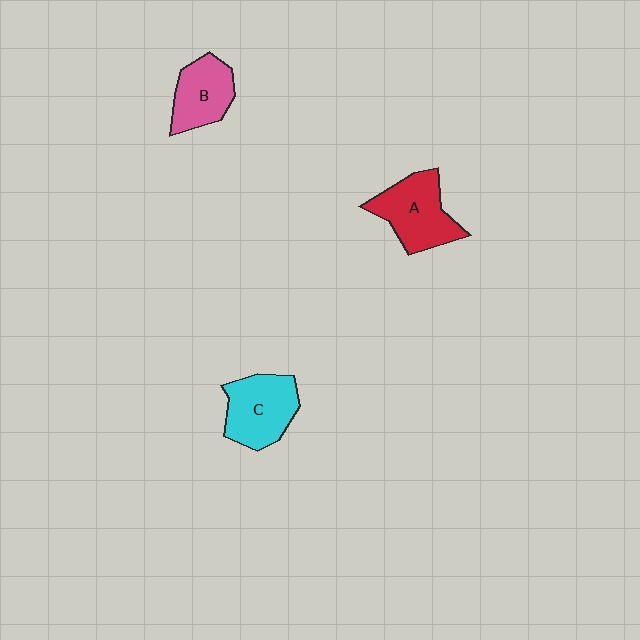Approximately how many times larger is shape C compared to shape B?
Approximately 1.2 times.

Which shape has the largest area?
Shape A (red).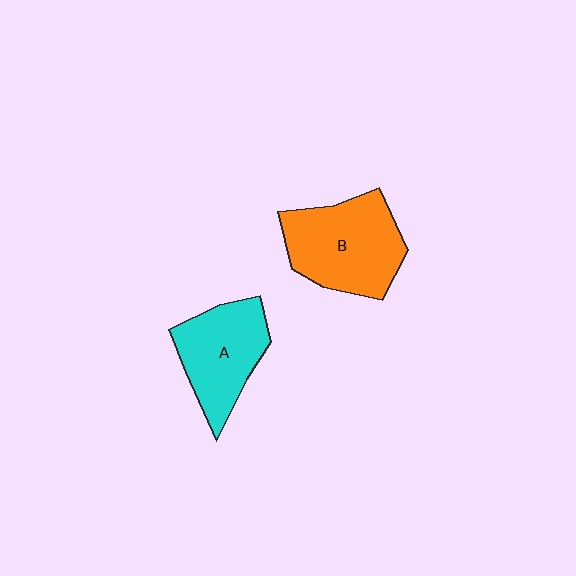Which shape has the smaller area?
Shape A (cyan).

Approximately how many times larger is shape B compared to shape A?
Approximately 1.2 times.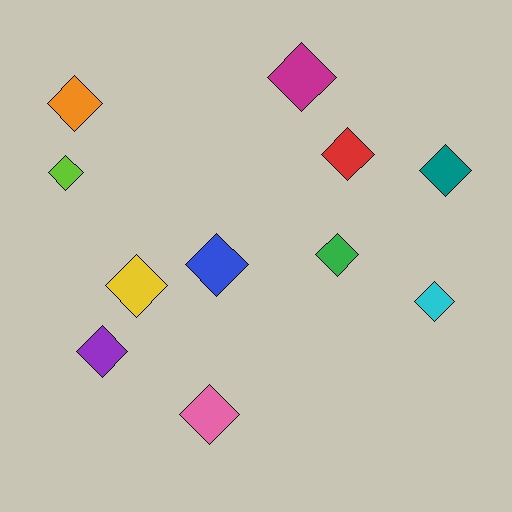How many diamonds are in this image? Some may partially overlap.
There are 11 diamonds.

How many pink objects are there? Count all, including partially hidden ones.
There is 1 pink object.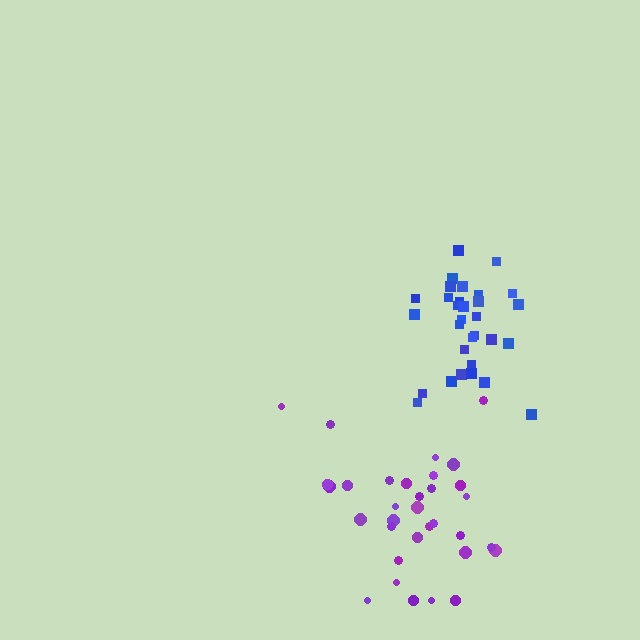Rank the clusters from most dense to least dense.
blue, purple.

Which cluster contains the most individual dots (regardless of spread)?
Purple (33).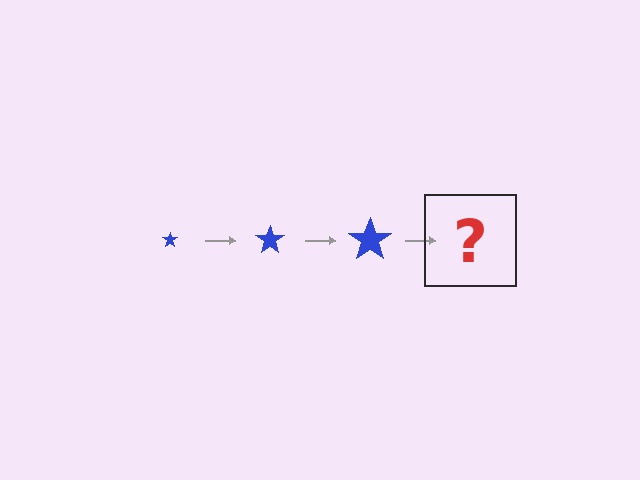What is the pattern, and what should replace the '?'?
The pattern is that the star gets progressively larger each step. The '?' should be a blue star, larger than the previous one.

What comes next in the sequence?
The next element should be a blue star, larger than the previous one.